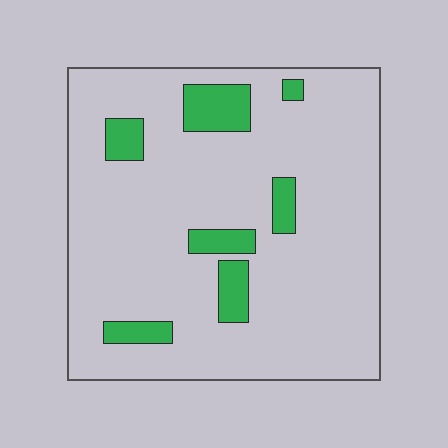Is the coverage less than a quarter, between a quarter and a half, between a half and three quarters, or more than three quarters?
Less than a quarter.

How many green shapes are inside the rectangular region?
7.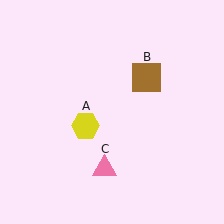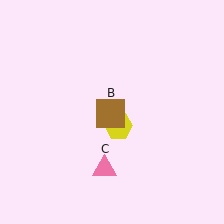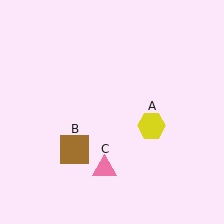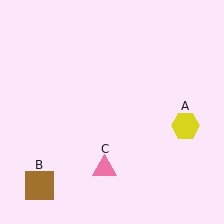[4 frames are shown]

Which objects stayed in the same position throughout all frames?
Pink triangle (object C) remained stationary.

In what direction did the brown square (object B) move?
The brown square (object B) moved down and to the left.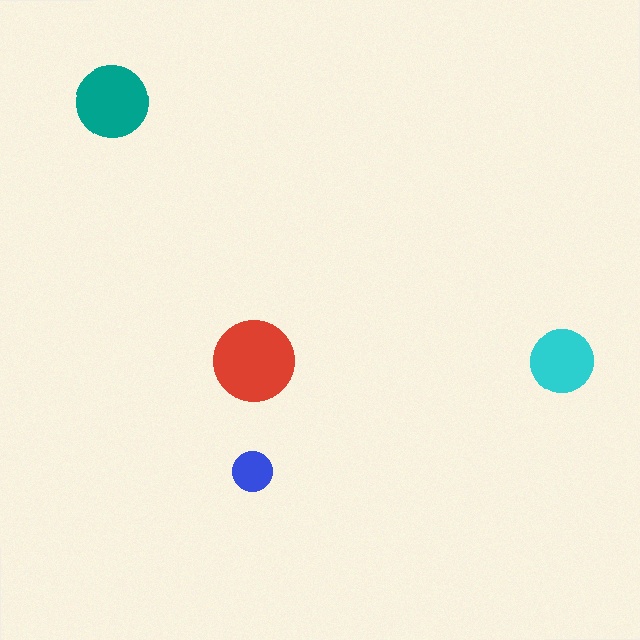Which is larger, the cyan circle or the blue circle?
The cyan one.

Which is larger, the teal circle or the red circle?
The red one.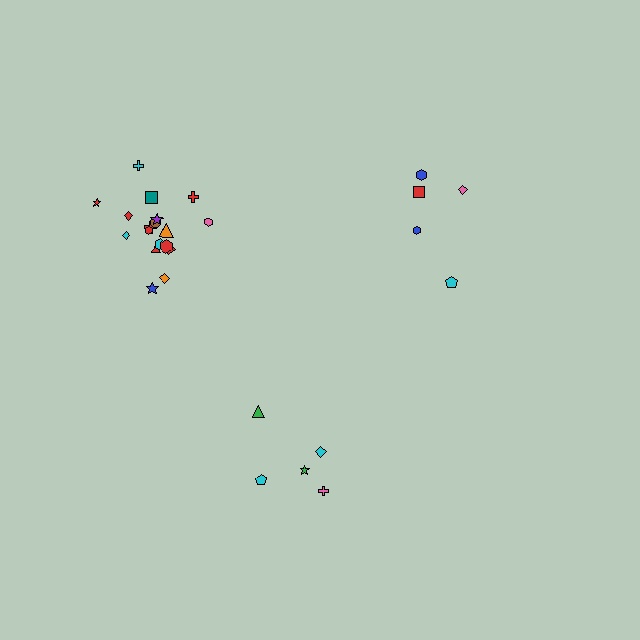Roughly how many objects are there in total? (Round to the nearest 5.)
Roughly 30 objects in total.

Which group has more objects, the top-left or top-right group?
The top-left group.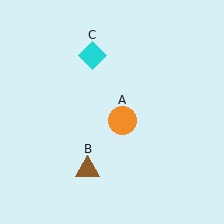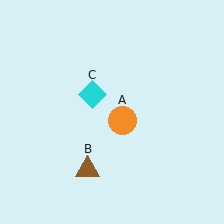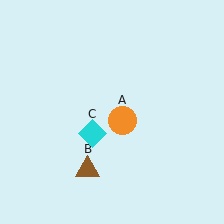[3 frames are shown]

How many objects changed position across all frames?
1 object changed position: cyan diamond (object C).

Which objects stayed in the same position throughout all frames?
Orange circle (object A) and brown triangle (object B) remained stationary.